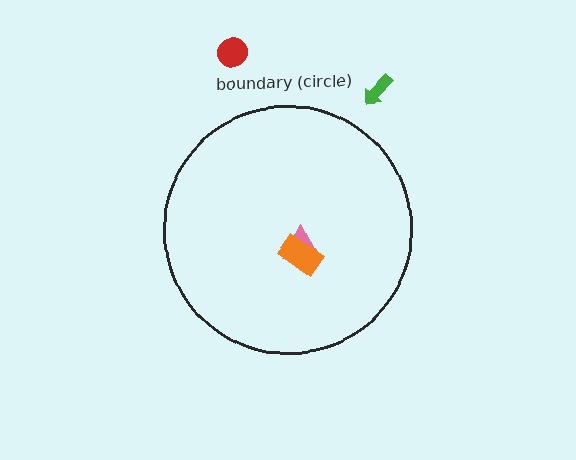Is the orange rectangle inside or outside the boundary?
Inside.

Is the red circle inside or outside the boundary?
Outside.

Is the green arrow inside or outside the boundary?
Outside.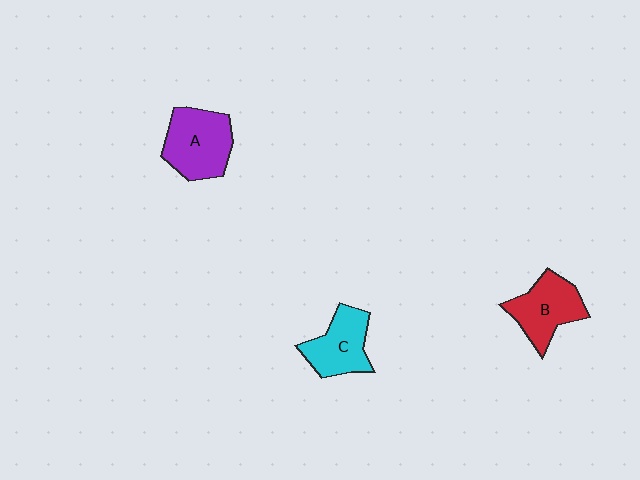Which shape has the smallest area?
Shape C (cyan).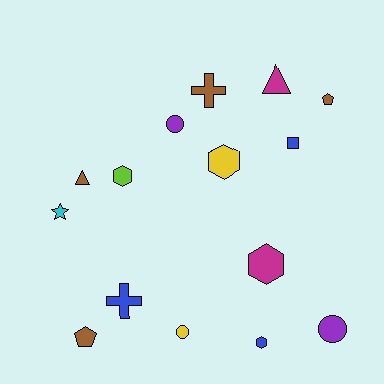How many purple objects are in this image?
There are 2 purple objects.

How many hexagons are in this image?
There are 4 hexagons.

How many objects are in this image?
There are 15 objects.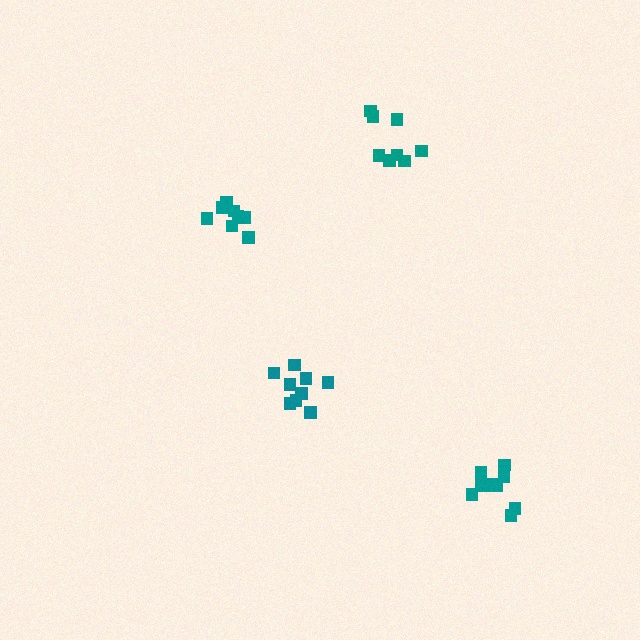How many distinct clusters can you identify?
There are 4 distinct clusters.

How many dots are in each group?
Group 1: 8 dots, Group 2: 11 dots, Group 3: 8 dots, Group 4: 9 dots (36 total).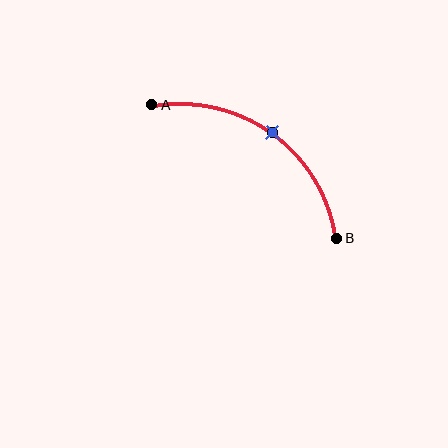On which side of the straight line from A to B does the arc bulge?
The arc bulges above and to the right of the straight line connecting A and B.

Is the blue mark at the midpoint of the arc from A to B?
Yes. The blue mark lies on the arc at equal arc-length from both A and B — it is the arc midpoint.